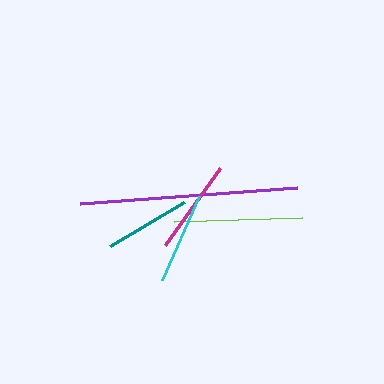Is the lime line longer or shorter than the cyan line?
The lime line is longer than the cyan line.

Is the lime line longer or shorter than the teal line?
The lime line is longer than the teal line.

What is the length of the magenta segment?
The magenta segment is approximately 95 pixels long.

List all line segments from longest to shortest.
From longest to shortest: purple, lime, magenta, cyan, teal.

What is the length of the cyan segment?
The cyan segment is approximately 92 pixels long.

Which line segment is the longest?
The purple line is the longest at approximately 218 pixels.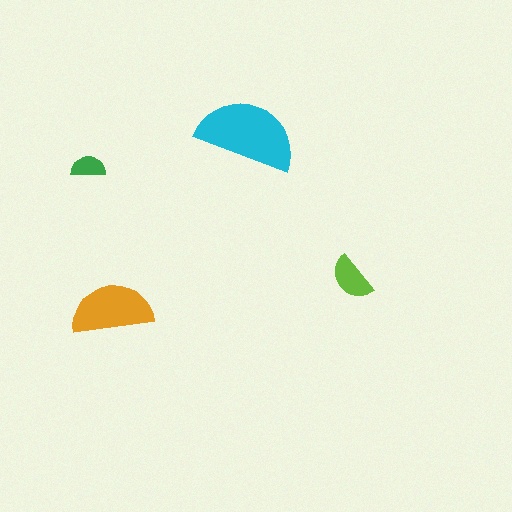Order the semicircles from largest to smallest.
the cyan one, the orange one, the lime one, the green one.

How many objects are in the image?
There are 4 objects in the image.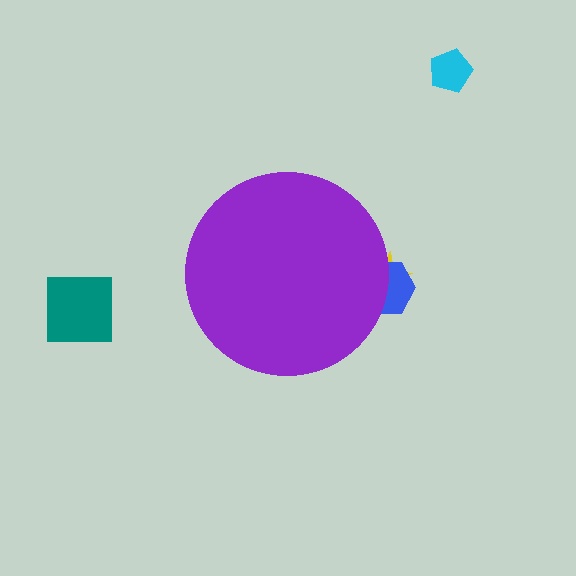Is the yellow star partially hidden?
Yes, the yellow star is partially hidden behind the purple circle.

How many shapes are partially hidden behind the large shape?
2 shapes are partially hidden.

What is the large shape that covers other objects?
A purple circle.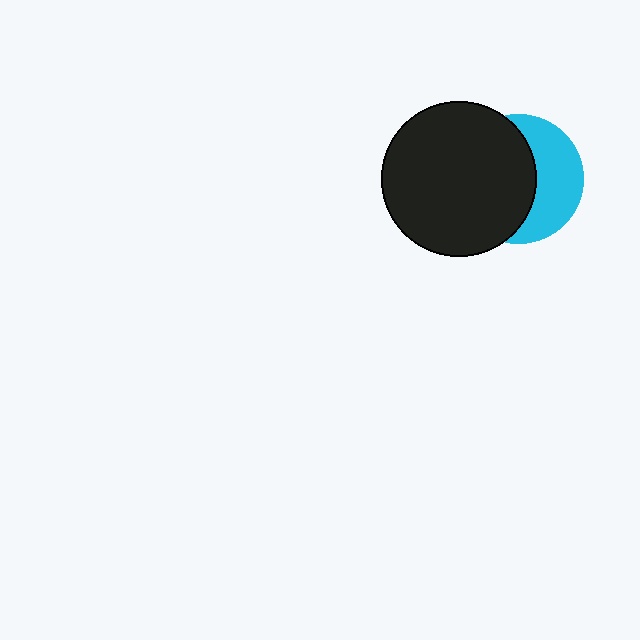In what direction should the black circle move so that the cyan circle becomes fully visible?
The black circle should move left. That is the shortest direction to clear the overlap and leave the cyan circle fully visible.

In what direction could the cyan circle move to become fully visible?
The cyan circle could move right. That would shift it out from behind the black circle entirely.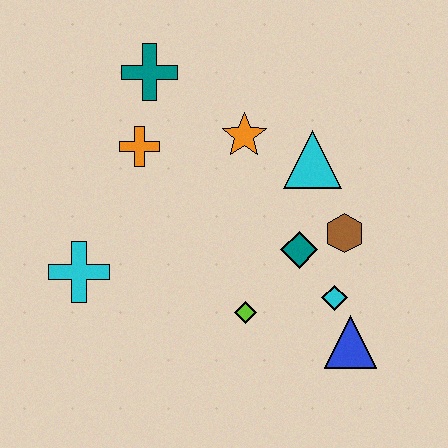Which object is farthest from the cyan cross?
The blue triangle is farthest from the cyan cross.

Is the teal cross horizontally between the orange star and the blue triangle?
No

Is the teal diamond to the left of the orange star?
No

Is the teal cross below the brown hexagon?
No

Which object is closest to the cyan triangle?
The orange star is closest to the cyan triangle.